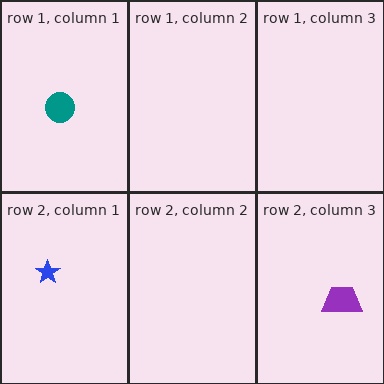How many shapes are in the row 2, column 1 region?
1.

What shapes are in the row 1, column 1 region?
The teal circle.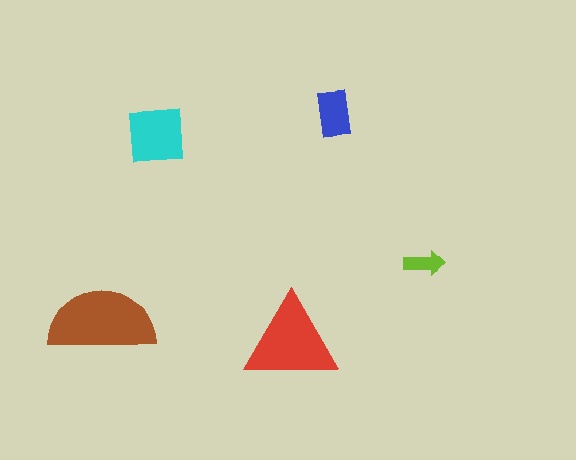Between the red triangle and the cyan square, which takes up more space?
The red triangle.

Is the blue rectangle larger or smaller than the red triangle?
Smaller.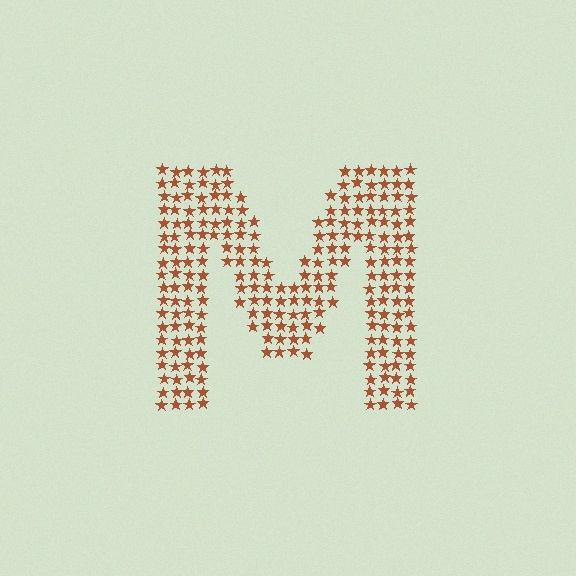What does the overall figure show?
The overall figure shows the letter M.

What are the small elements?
The small elements are stars.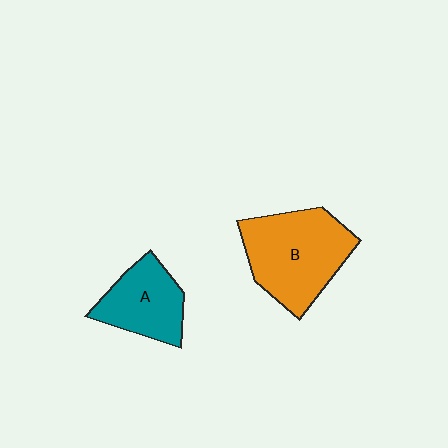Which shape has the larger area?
Shape B (orange).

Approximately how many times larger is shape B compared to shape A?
Approximately 1.6 times.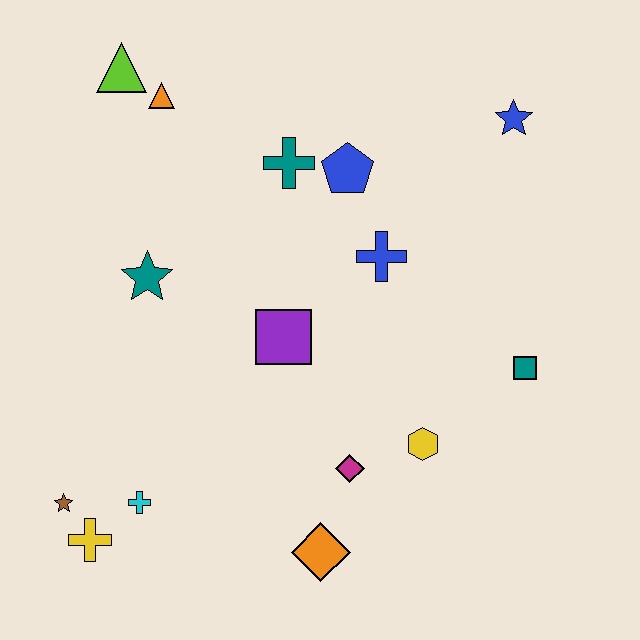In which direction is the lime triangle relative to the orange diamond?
The lime triangle is above the orange diamond.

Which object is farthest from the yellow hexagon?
The lime triangle is farthest from the yellow hexagon.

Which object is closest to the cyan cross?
The yellow cross is closest to the cyan cross.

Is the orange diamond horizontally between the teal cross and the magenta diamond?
Yes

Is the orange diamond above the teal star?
No